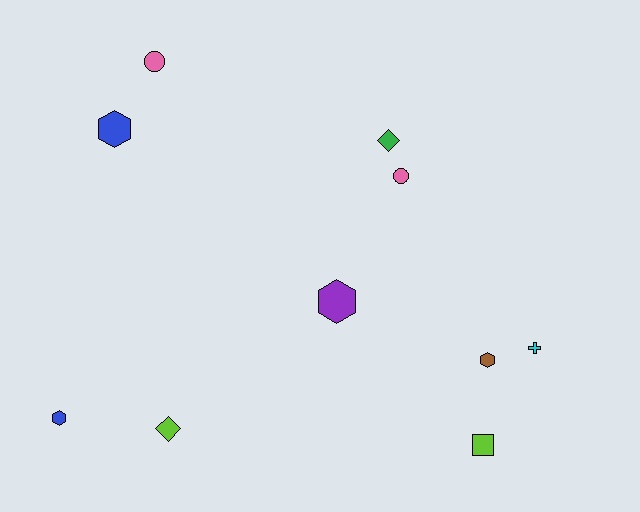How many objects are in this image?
There are 10 objects.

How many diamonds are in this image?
There are 2 diamonds.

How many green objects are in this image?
There is 1 green object.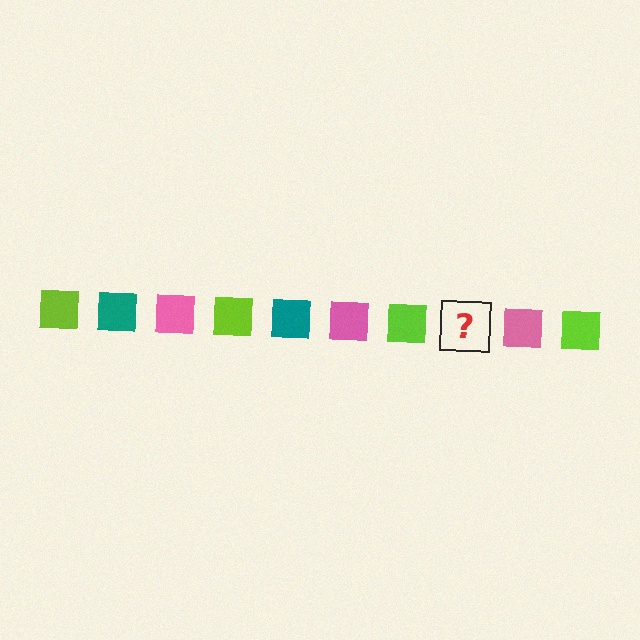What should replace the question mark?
The question mark should be replaced with a teal square.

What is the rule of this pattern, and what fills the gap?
The rule is that the pattern cycles through lime, teal, pink squares. The gap should be filled with a teal square.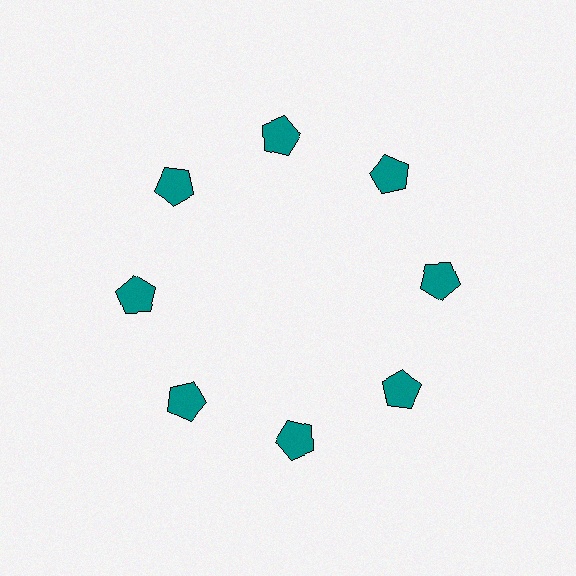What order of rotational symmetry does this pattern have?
This pattern has 8-fold rotational symmetry.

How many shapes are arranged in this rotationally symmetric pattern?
There are 8 shapes, arranged in 8 groups of 1.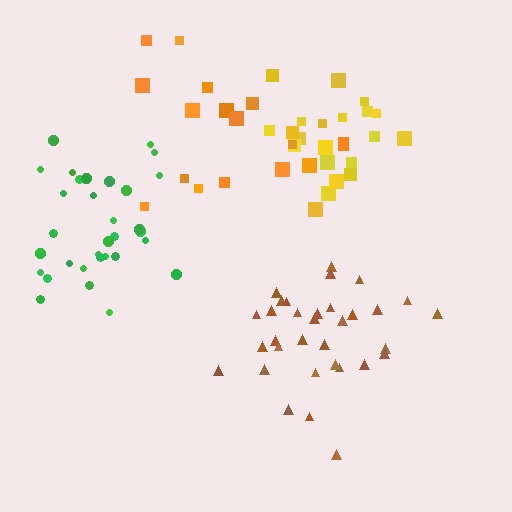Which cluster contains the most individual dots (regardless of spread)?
Brown (33).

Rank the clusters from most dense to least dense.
brown, yellow, green, orange.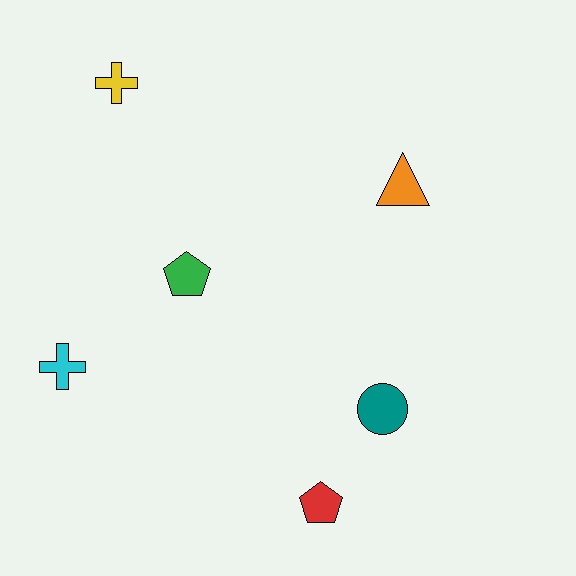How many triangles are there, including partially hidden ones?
There is 1 triangle.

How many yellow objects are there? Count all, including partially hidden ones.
There is 1 yellow object.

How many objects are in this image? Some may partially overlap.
There are 6 objects.